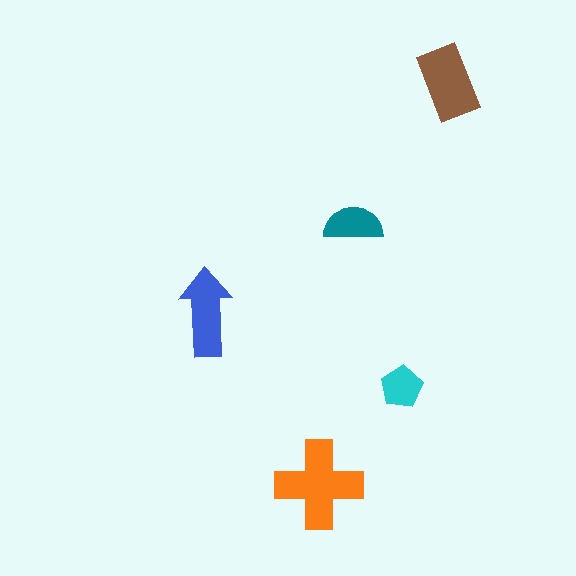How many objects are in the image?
There are 5 objects in the image.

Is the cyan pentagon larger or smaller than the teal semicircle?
Smaller.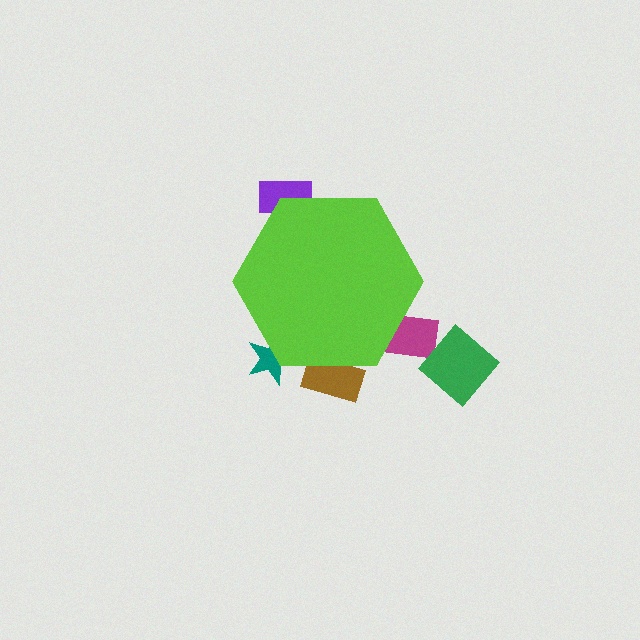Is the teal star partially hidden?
Yes, the teal star is partially hidden behind the lime hexagon.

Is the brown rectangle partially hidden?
Yes, the brown rectangle is partially hidden behind the lime hexagon.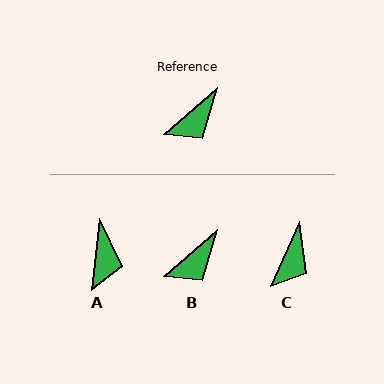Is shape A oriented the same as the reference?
No, it is off by about 43 degrees.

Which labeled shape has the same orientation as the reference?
B.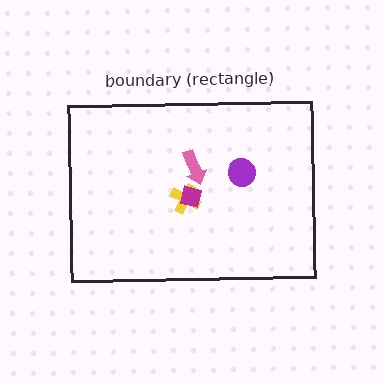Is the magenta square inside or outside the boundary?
Inside.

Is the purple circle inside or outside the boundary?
Inside.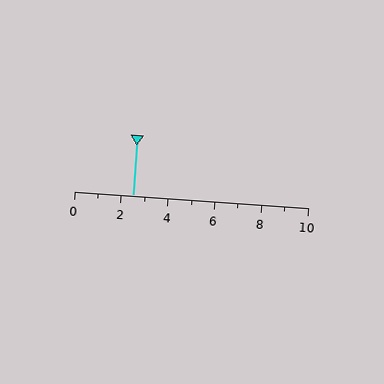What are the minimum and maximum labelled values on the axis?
The axis runs from 0 to 10.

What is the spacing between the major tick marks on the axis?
The major ticks are spaced 2 apart.